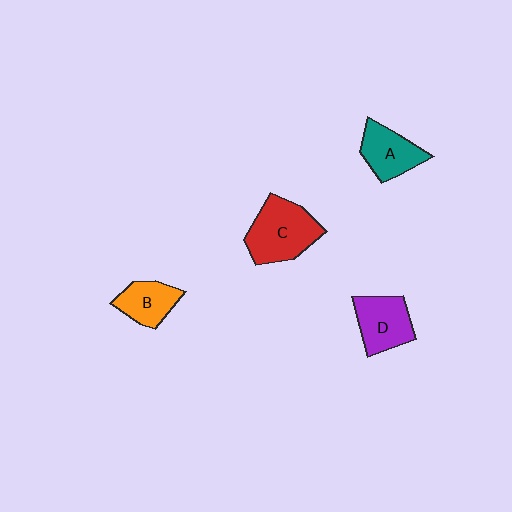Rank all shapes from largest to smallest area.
From largest to smallest: C (red), D (purple), A (teal), B (orange).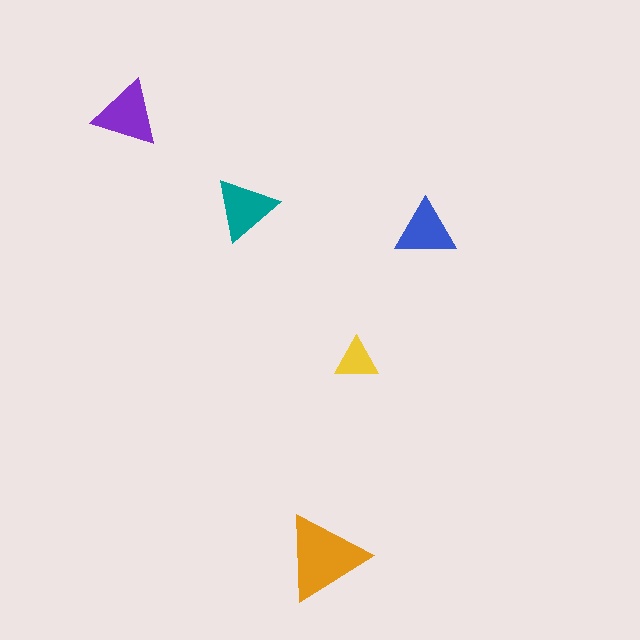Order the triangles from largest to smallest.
the orange one, the purple one, the teal one, the blue one, the yellow one.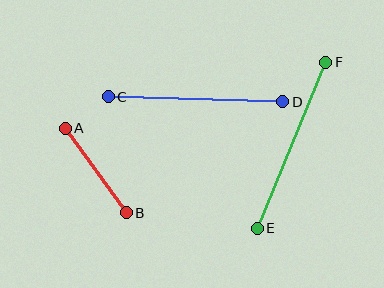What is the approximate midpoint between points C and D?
The midpoint is at approximately (195, 99) pixels.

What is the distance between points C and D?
The distance is approximately 175 pixels.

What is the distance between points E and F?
The distance is approximately 179 pixels.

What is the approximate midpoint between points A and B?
The midpoint is at approximately (96, 170) pixels.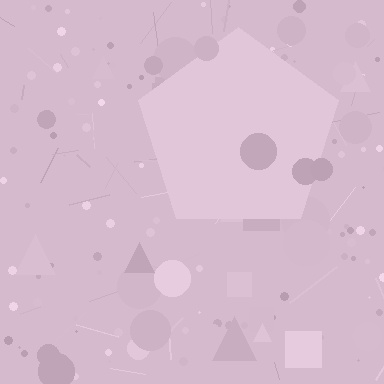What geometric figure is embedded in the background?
A pentagon is embedded in the background.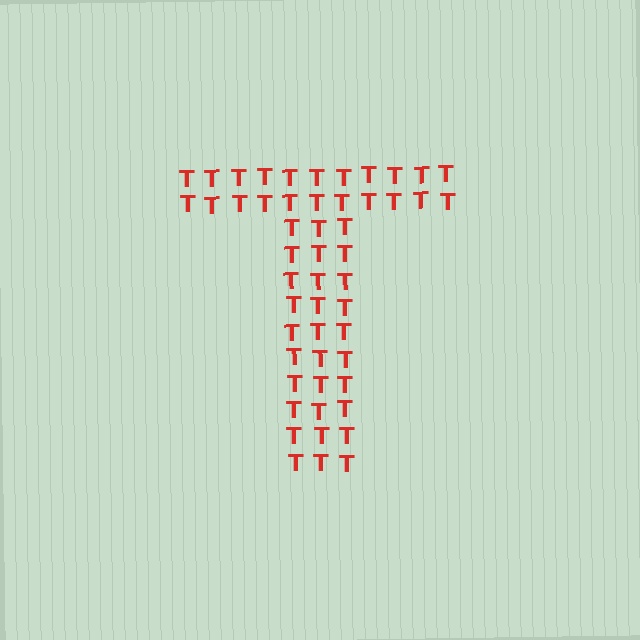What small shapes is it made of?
It is made of small letter T's.